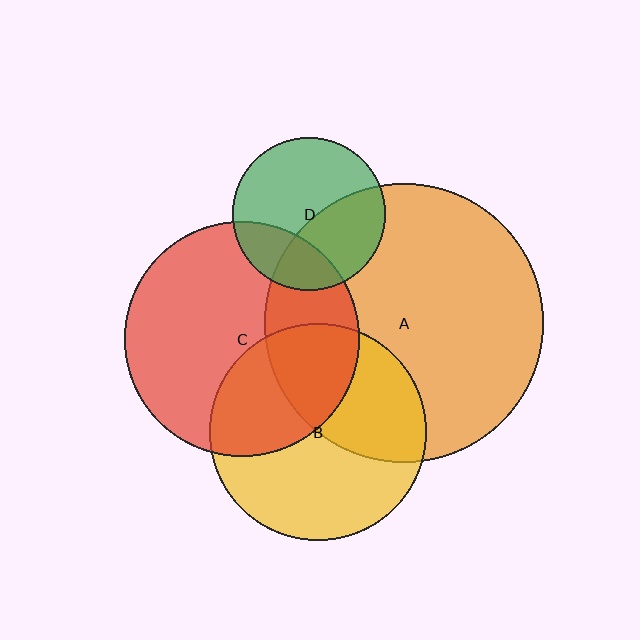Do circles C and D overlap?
Yes.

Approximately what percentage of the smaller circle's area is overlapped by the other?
Approximately 25%.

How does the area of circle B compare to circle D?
Approximately 2.0 times.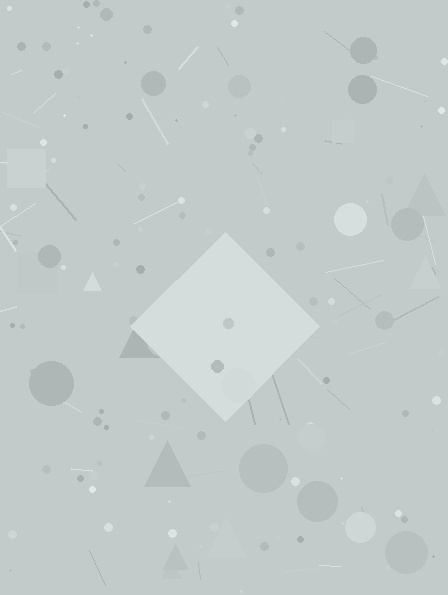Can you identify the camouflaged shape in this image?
The camouflaged shape is a diamond.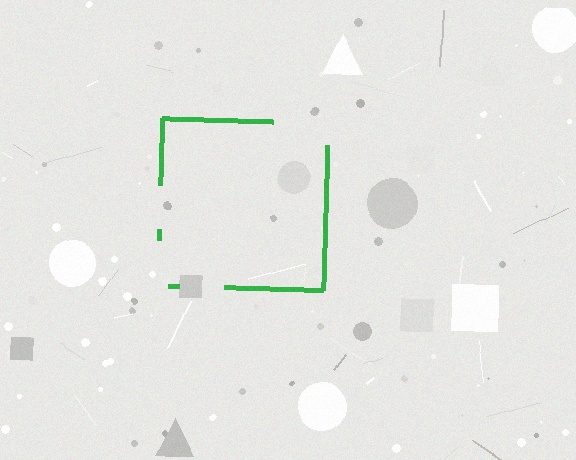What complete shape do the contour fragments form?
The contour fragments form a square.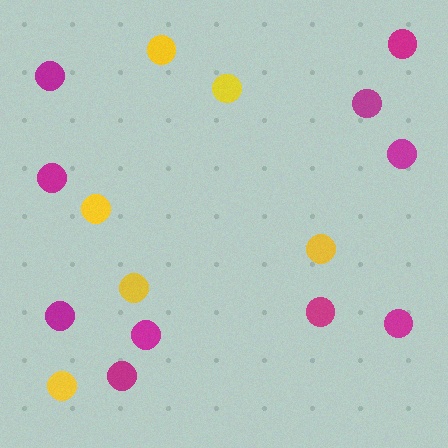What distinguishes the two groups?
There are 2 groups: one group of magenta circles (10) and one group of yellow circles (6).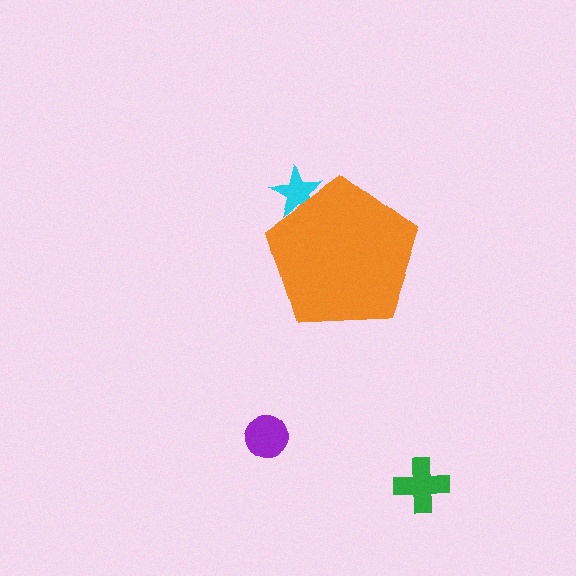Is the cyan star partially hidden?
Yes, the cyan star is partially hidden behind the orange pentagon.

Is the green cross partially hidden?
No, the green cross is fully visible.